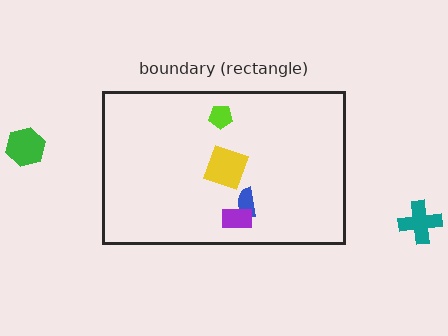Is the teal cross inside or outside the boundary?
Outside.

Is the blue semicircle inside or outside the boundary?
Inside.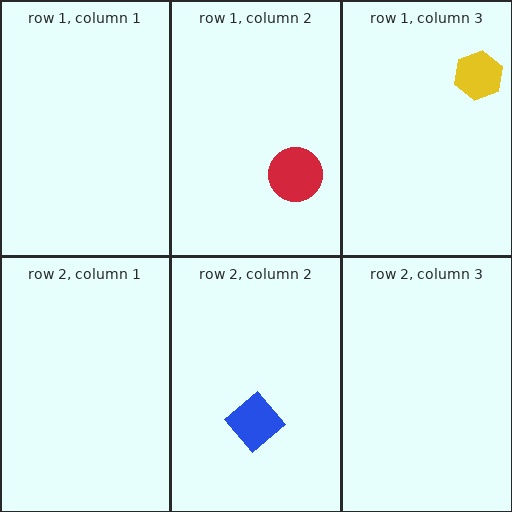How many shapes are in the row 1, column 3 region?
1.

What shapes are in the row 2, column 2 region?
The blue diamond.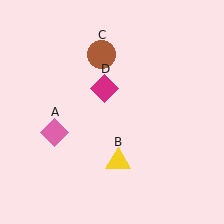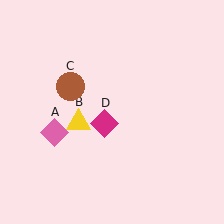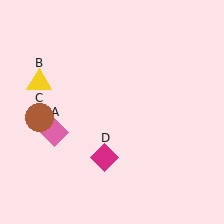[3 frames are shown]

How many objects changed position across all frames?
3 objects changed position: yellow triangle (object B), brown circle (object C), magenta diamond (object D).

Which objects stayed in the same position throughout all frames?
Pink diamond (object A) remained stationary.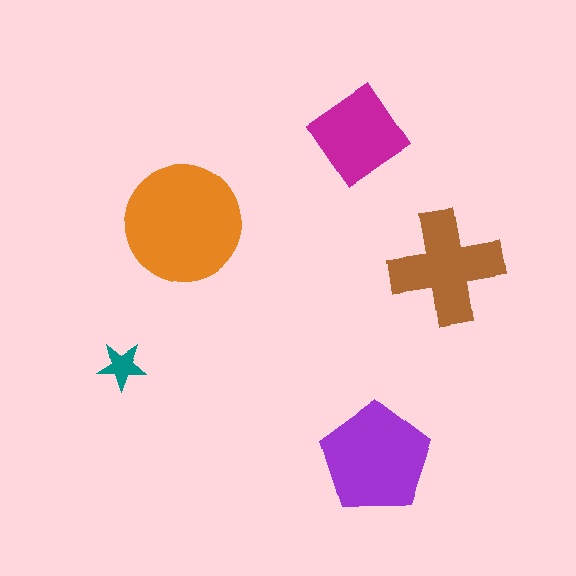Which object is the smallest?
The teal star.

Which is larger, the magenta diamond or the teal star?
The magenta diamond.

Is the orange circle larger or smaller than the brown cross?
Larger.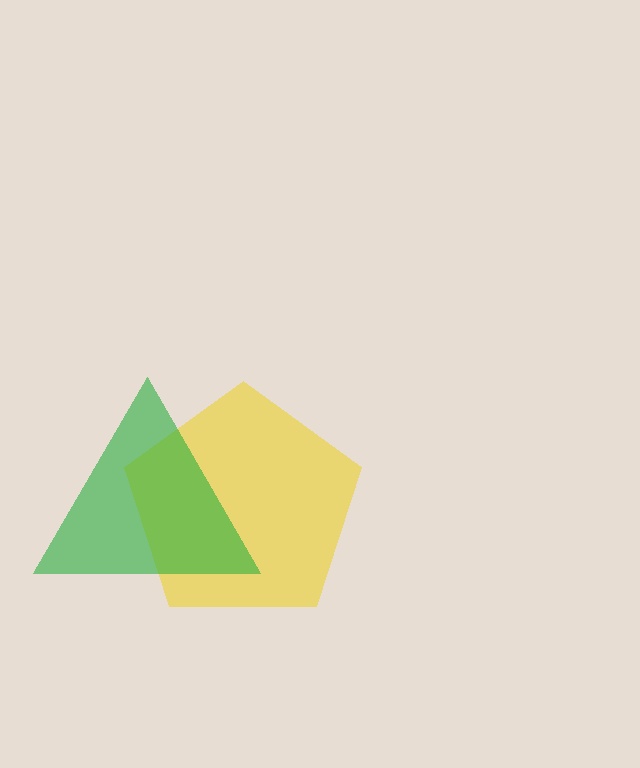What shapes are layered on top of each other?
The layered shapes are: a yellow pentagon, a green triangle.